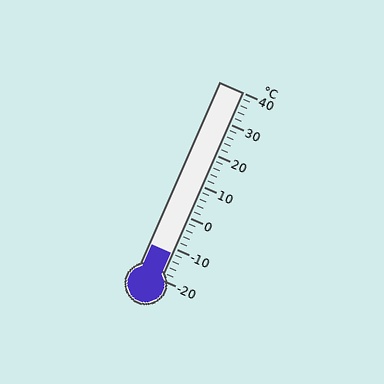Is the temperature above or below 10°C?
The temperature is below 10°C.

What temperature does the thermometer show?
The thermometer shows approximately -12°C.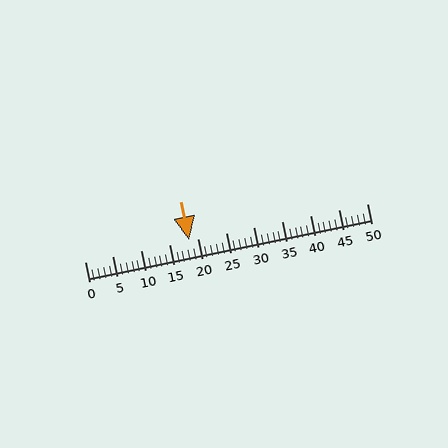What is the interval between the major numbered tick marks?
The major tick marks are spaced 5 units apart.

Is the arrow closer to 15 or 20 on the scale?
The arrow is closer to 20.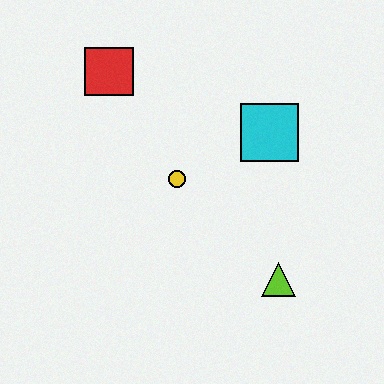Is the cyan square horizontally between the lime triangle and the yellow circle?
Yes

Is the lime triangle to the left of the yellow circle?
No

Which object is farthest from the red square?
The lime triangle is farthest from the red square.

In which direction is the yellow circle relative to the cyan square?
The yellow circle is to the left of the cyan square.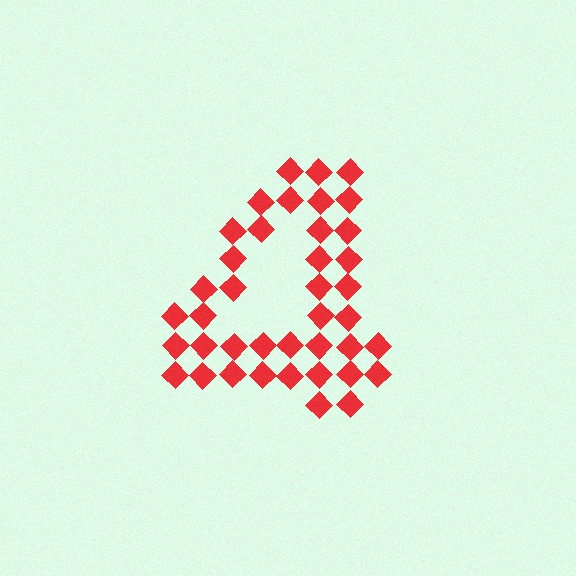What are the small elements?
The small elements are diamonds.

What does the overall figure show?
The overall figure shows the digit 4.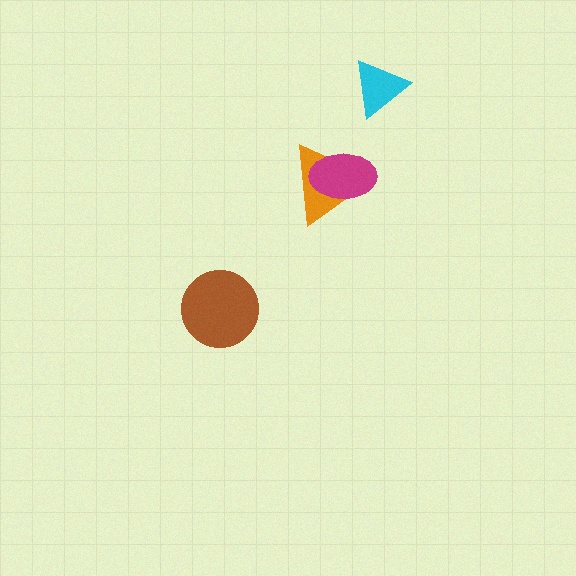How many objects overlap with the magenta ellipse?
1 object overlaps with the magenta ellipse.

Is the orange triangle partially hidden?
Yes, it is partially covered by another shape.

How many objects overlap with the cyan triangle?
0 objects overlap with the cyan triangle.